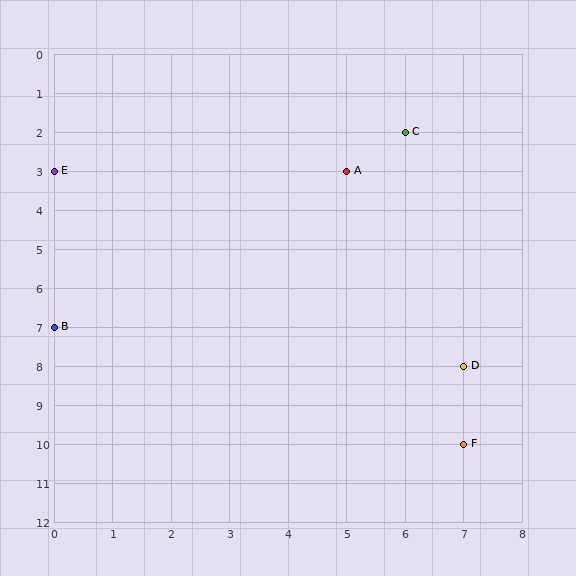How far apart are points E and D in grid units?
Points E and D are 7 columns and 5 rows apart (about 8.6 grid units diagonally).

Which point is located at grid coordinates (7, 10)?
Point F is at (7, 10).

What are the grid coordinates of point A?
Point A is at grid coordinates (5, 3).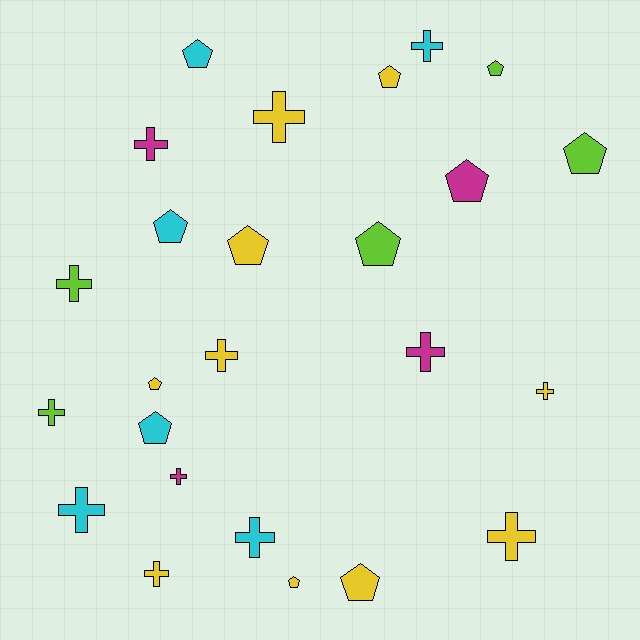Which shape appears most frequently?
Cross, with 13 objects.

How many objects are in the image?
There are 25 objects.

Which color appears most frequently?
Yellow, with 10 objects.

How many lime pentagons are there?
There are 3 lime pentagons.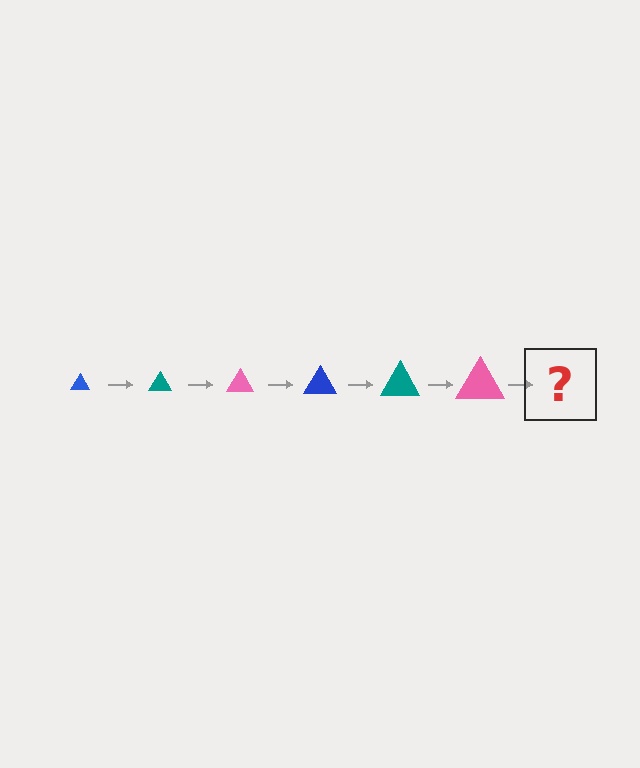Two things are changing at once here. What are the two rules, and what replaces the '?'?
The two rules are that the triangle grows larger each step and the color cycles through blue, teal, and pink. The '?' should be a blue triangle, larger than the previous one.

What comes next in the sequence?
The next element should be a blue triangle, larger than the previous one.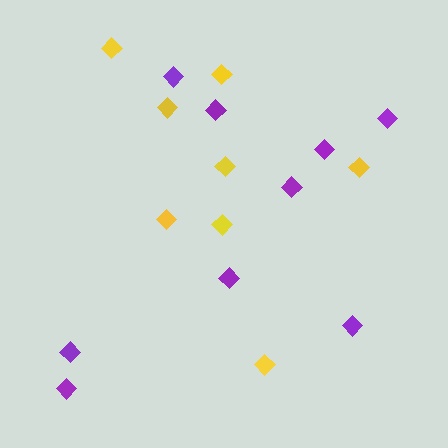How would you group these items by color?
There are 2 groups: one group of purple diamonds (9) and one group of yellow diamonds (8).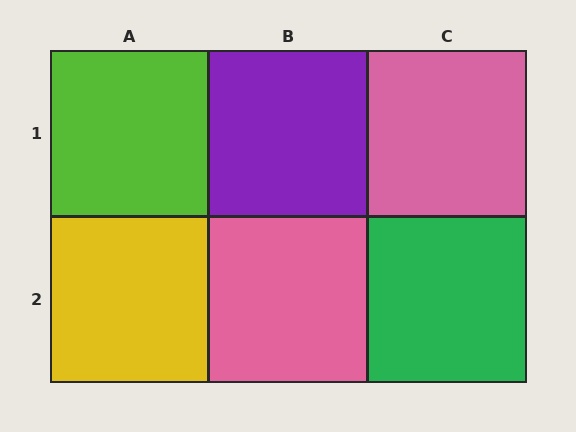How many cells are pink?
2 cells are pink.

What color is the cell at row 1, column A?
Lime.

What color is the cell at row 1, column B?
Purple.